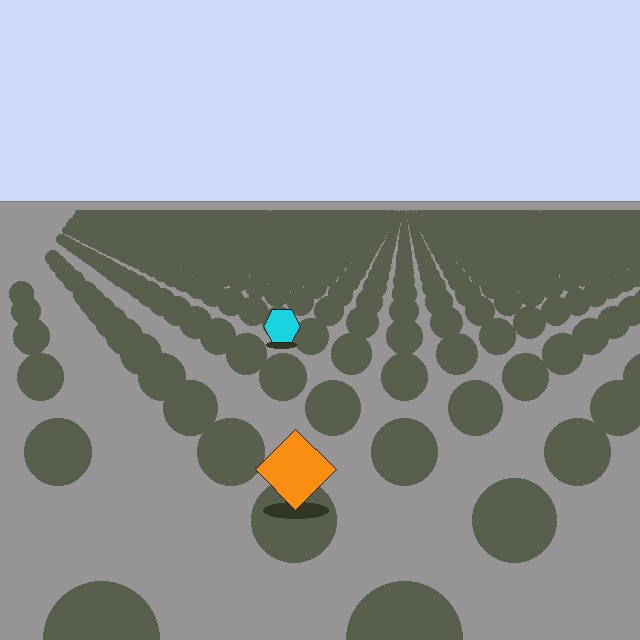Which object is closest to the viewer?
The orange diamond is closest. The texture marks near it are larger and more spread out.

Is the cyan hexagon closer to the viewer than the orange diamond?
No. The orange diamond is closer — you can tell from the texture gradient: the ground texture is coarser near it.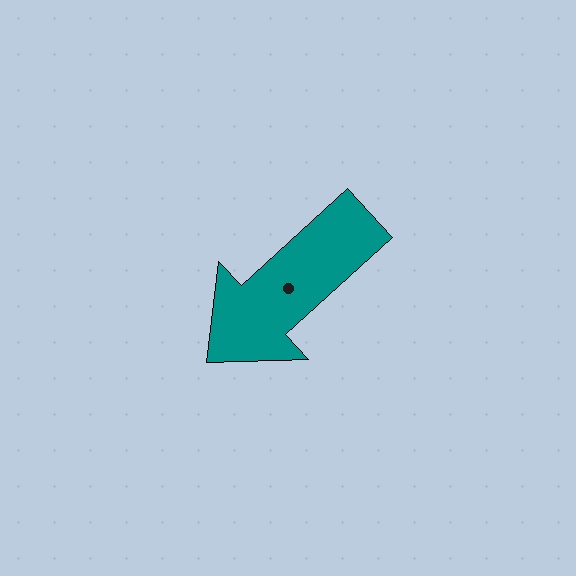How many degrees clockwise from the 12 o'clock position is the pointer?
Approximately 228 degrees.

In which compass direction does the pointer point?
Southwest.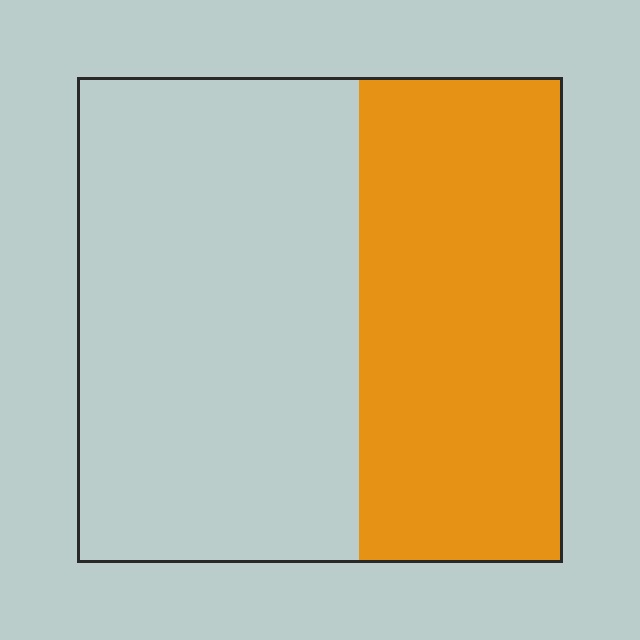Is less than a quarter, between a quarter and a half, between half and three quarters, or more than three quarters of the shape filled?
Between a quarter and a half.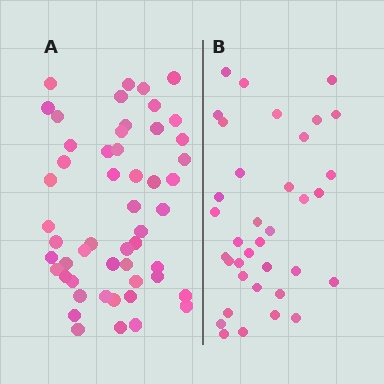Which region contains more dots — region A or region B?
Region A (the left region) has more dots.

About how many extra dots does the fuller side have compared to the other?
Region A has approximately 15 more dots than region B.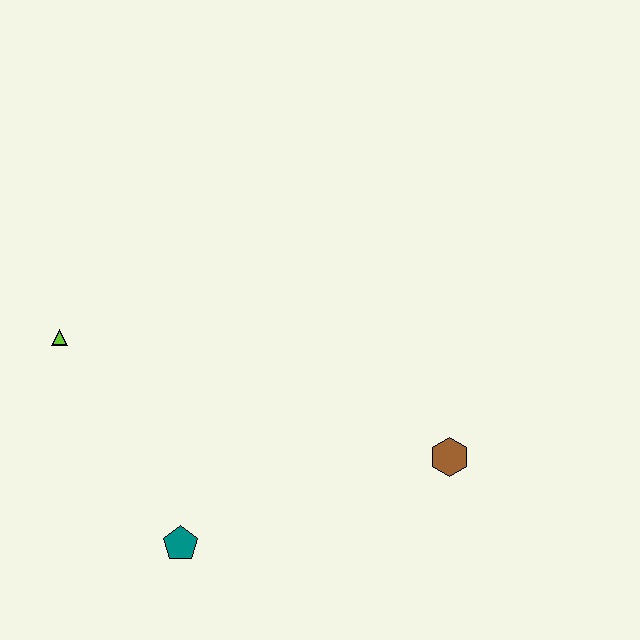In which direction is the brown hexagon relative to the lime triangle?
The brown hexagon is to the right of the lime triangle.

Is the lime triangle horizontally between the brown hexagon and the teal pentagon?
No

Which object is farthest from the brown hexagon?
The lime triangle is farthest from the brown hexagon.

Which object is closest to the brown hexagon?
The teal pentagon is closest to the brown hexagon.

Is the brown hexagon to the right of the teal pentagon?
Yes